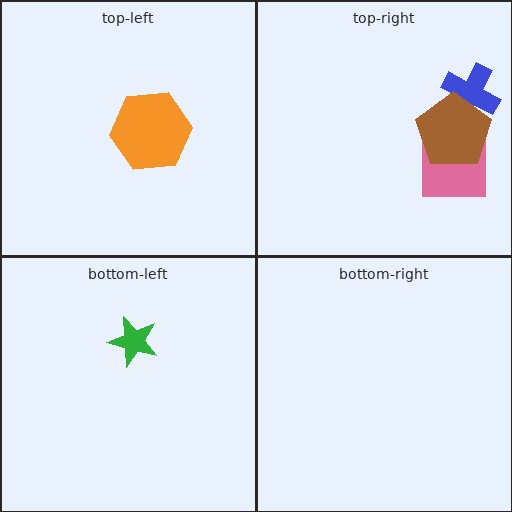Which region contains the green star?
The bottom-left region.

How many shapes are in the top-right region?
3.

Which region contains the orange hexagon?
The top-left region.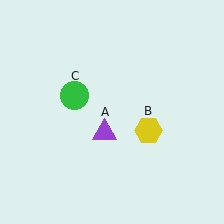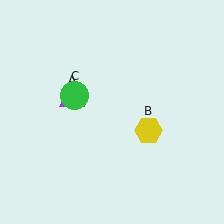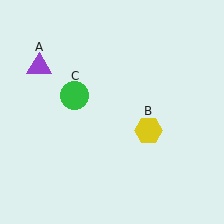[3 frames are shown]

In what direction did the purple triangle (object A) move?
The purple triangle (object A) moved up and to the left.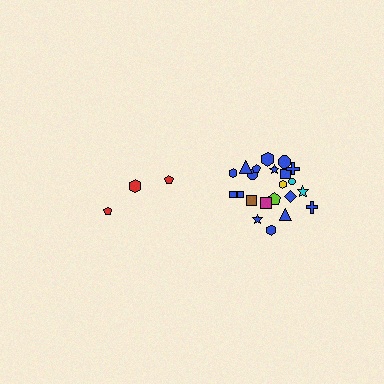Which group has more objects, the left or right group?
The right group.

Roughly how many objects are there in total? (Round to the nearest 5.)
Roughly 25 objects in total.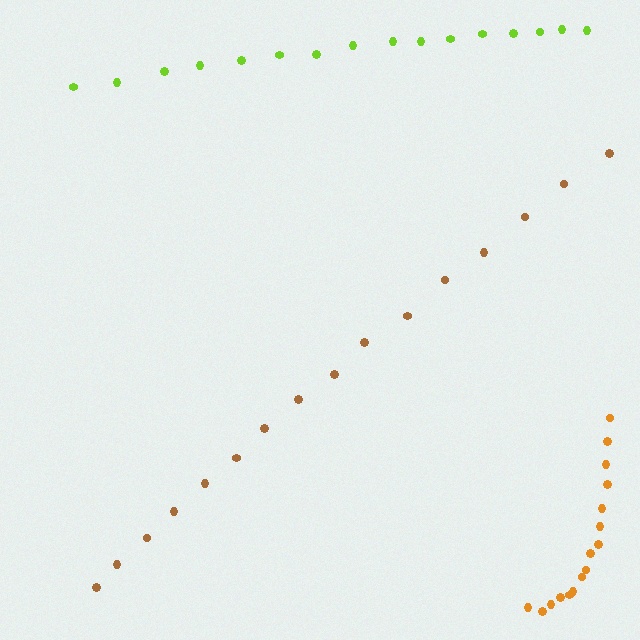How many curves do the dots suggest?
There are 3 distinct paths.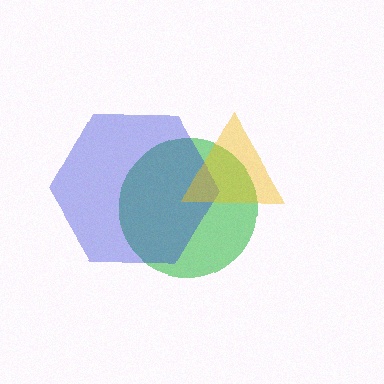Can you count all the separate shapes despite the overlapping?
Yes, there are 3 separate shapes.